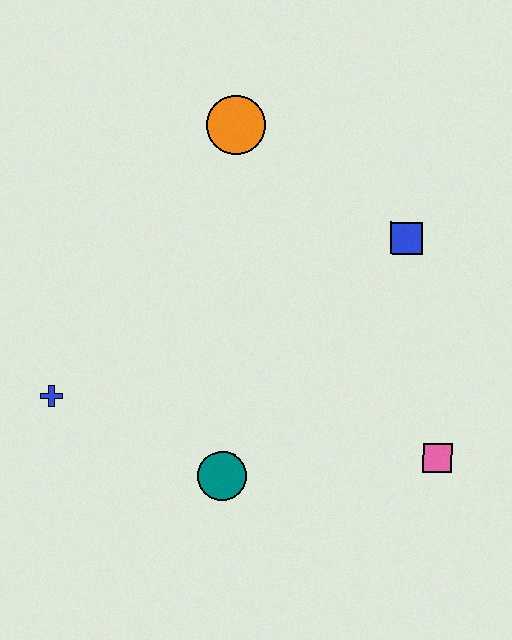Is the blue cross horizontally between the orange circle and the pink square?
No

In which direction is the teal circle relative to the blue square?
The teal circle is below the blue square.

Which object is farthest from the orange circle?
The pink square is farthest from the orange circle.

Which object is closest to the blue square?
The orange circle is closest to the blue square.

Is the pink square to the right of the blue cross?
Yes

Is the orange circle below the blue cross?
No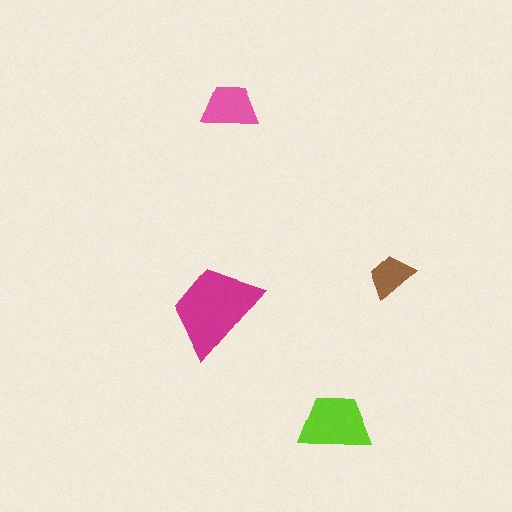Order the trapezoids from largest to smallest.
the magenta one, the lime one, the pink one, the brown one.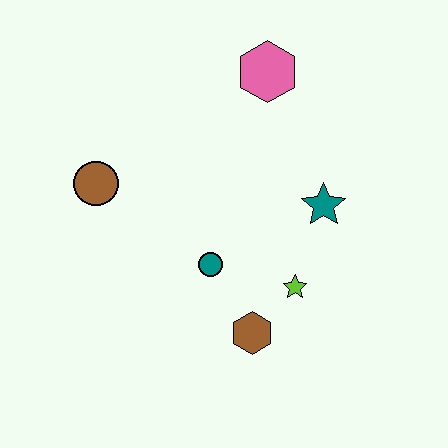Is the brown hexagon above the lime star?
No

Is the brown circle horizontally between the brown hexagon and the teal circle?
No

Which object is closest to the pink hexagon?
The teal star is closest to the pink hexagon.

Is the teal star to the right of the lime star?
Yes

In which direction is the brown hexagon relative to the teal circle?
The brown hexagon is below the teal circle.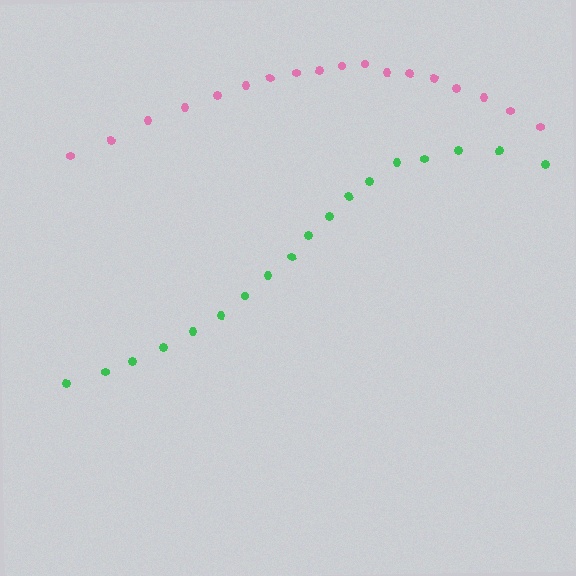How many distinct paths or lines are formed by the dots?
There are 2 distinct paths.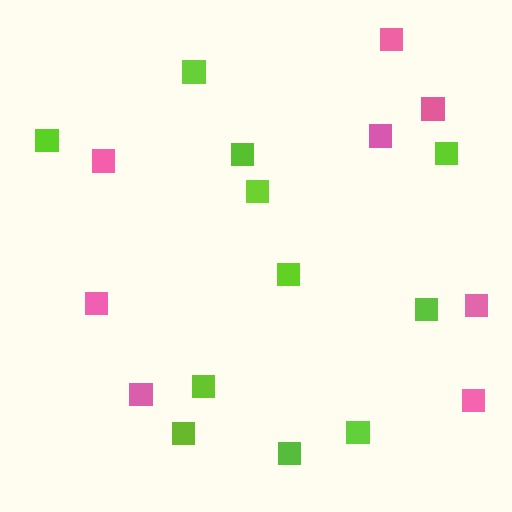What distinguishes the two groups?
There are 2 groups: one group of pink squares (8) and one group of lime squares (11).